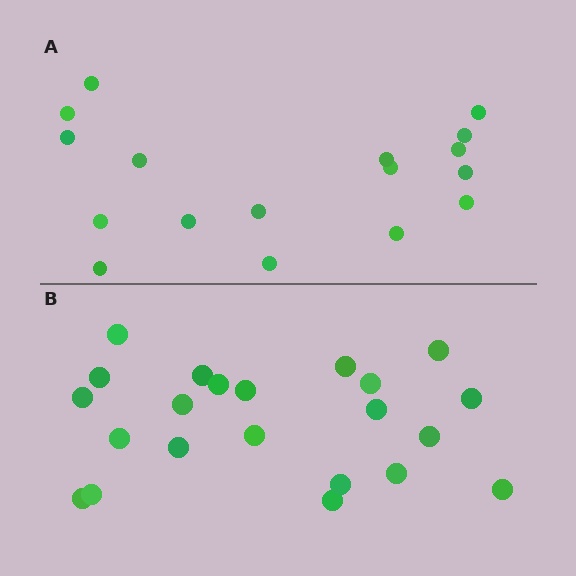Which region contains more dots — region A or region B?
Region B (the bottom region) has more dots.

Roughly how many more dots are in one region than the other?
Region B has about 5 more dots than region A.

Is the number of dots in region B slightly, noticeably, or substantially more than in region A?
Region B has noticeably more, but not dramatically so. The ratio is roughly 1.3 to 1.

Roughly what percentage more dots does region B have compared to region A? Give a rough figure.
About 30% more.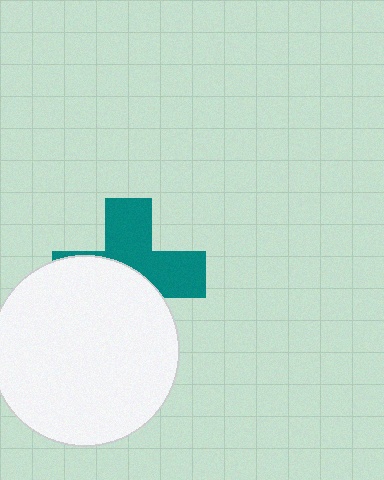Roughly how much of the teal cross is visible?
About half of it is visible (roughly 49%).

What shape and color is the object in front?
The object in front is a white circle.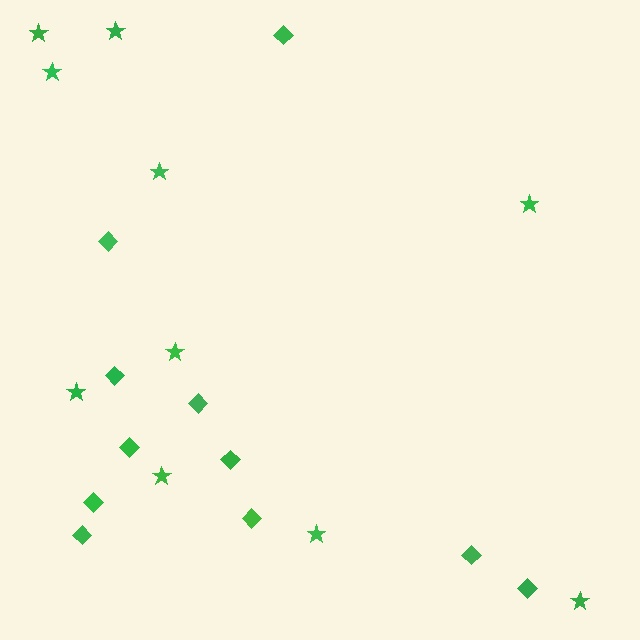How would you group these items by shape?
There are 2 groups: one group of stars (10) and one group of diamonds (11).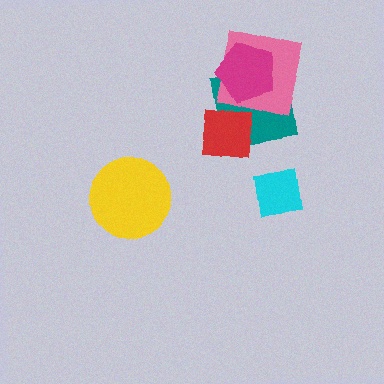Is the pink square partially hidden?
Yes, it is partially covered by another shape.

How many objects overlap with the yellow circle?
0 objects overlap with the yellow circle.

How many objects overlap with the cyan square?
0 objects overlap with the cyan square.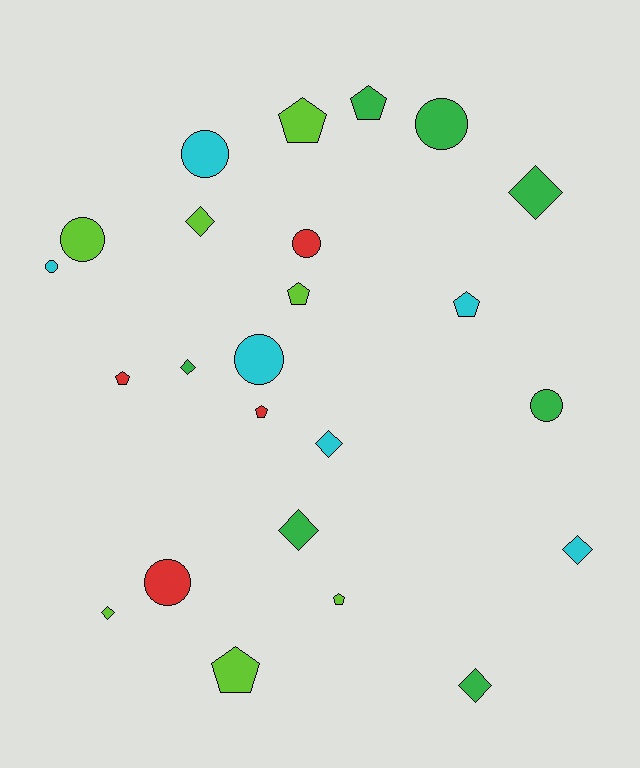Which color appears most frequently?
Green, with 7 objects.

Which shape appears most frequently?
Pentagon, with 8 objects.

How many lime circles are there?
There is 1 lime circle.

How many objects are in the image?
There are 24 objects.